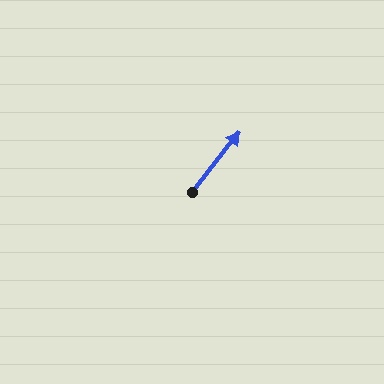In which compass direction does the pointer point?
Northeast.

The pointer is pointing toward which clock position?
Roughly 1 o'clock.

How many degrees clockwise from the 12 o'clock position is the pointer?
Approximately 38 degrees.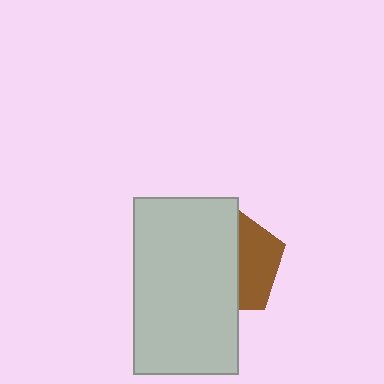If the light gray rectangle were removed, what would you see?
You would see the complete brown pentagon.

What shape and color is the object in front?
The object in front is a light gray rectangle.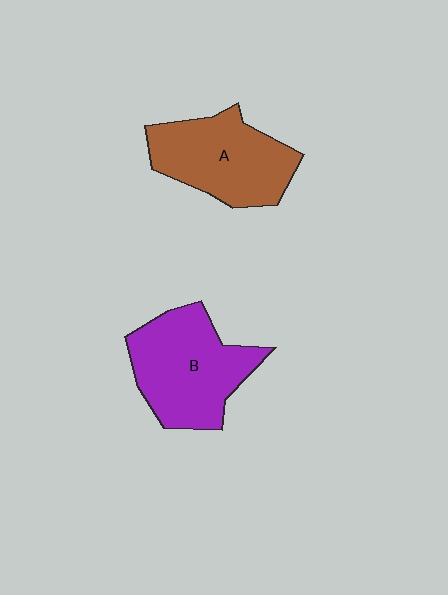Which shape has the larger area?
Shape B (purple).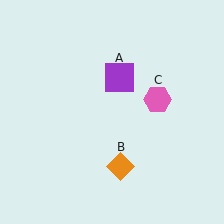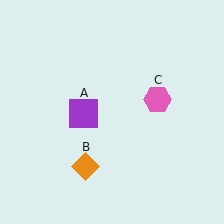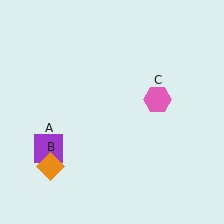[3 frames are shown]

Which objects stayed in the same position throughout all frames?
Pink hexagon (object C) remained stationary.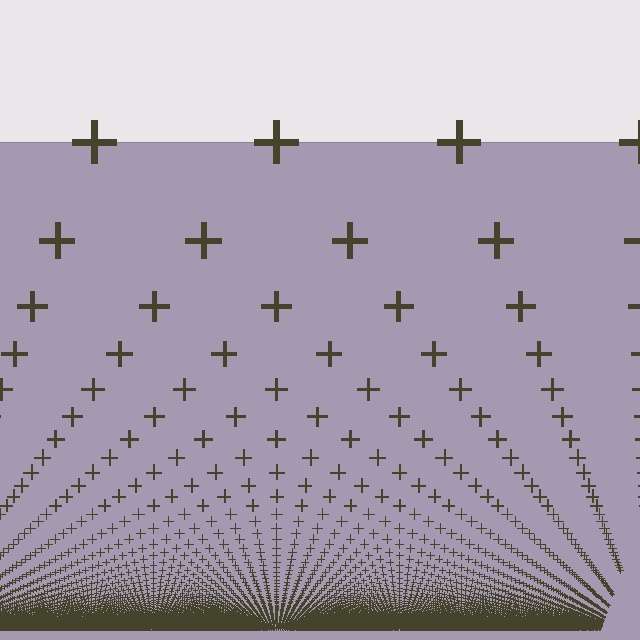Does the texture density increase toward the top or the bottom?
Density increases toward the bottom.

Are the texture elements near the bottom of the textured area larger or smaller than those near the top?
Smaller. The gradient is inverted — elements near the bottom are smaller and denser.